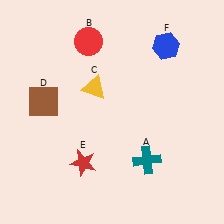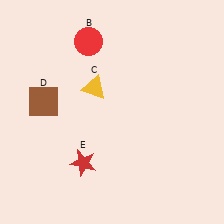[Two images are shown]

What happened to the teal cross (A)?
The teal cross (A) was removed in Image 2. It was in the bottom-right area of Image 1.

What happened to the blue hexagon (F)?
The blue hexagon (F) was removed in Image 2. It was in the top-right area of Image 1.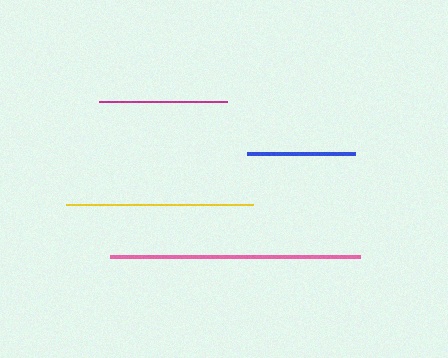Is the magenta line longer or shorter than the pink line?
The pink line is longer than the magenta line.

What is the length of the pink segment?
The pink segment is approximately 250 pixels long.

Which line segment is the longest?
The pink line is the longest at approximately 250 pixels.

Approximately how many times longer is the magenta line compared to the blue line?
The magenta line is approximately 1.2 times the length of the blue line.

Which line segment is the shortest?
The blue line is the shortest at approximately 108 pixels.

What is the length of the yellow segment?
The yellow segment is approximately 187 pixels long.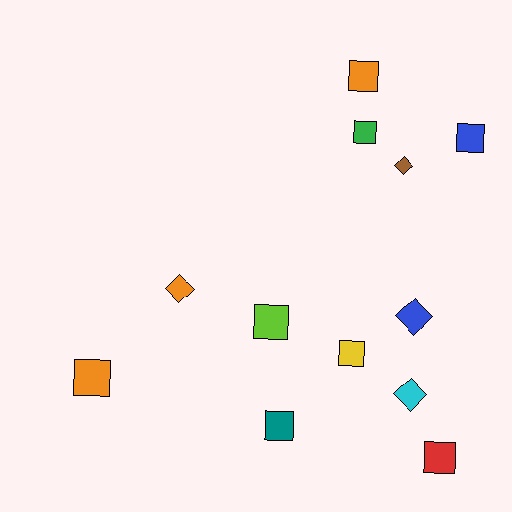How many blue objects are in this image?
There are 2 blue objects.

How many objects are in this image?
There are 12 objects.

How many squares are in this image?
There are 8 squares.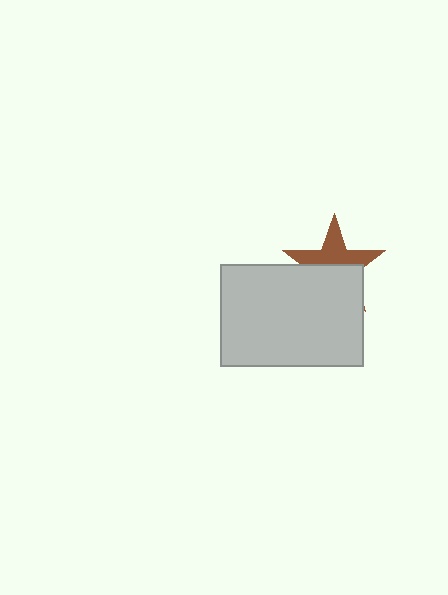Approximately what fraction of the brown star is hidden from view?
Roughly 52% of the brown star is hidden behind the light gray rectangle.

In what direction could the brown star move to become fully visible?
The brown star could move up. That would shift it out from behind the light gray rectangle entirely.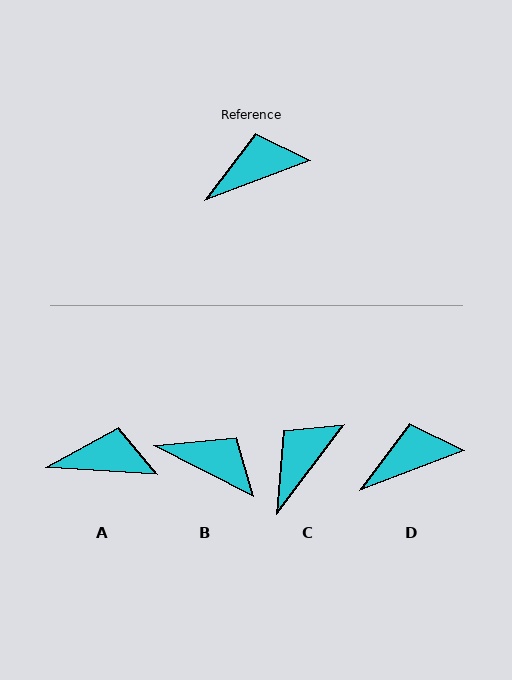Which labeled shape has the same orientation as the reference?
D.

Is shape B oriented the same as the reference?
No, it is off by about 48 degrees.